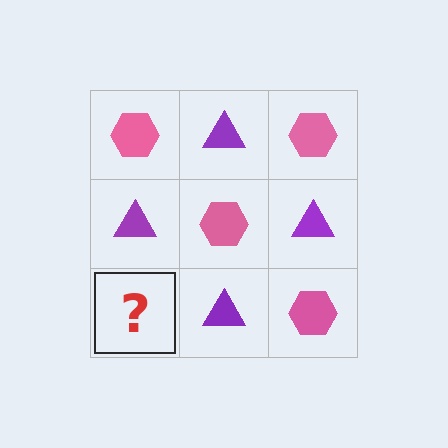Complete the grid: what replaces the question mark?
The question mark should be replaced with a pink hexagon.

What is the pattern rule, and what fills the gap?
The rule is that it alternates pink hexagon and purple triangle in a checkerboard pattern. The gap should be filled with a pink hexagon.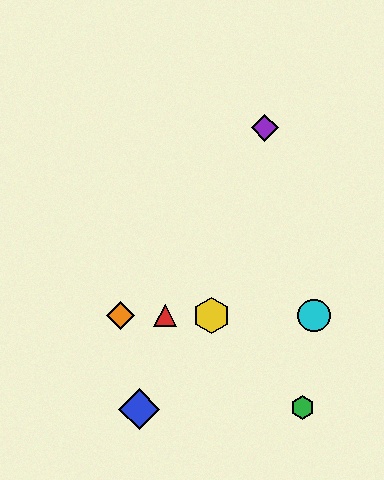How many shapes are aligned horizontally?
4 shapes (the red triangle, the yellow hexagon, the orange diamond, the cyan circle) are aligned horizontally.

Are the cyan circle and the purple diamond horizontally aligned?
No, the cyan circle is at y≈315 and the purple diamond is at y≈128.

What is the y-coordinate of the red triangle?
The red triangle is at y≈315.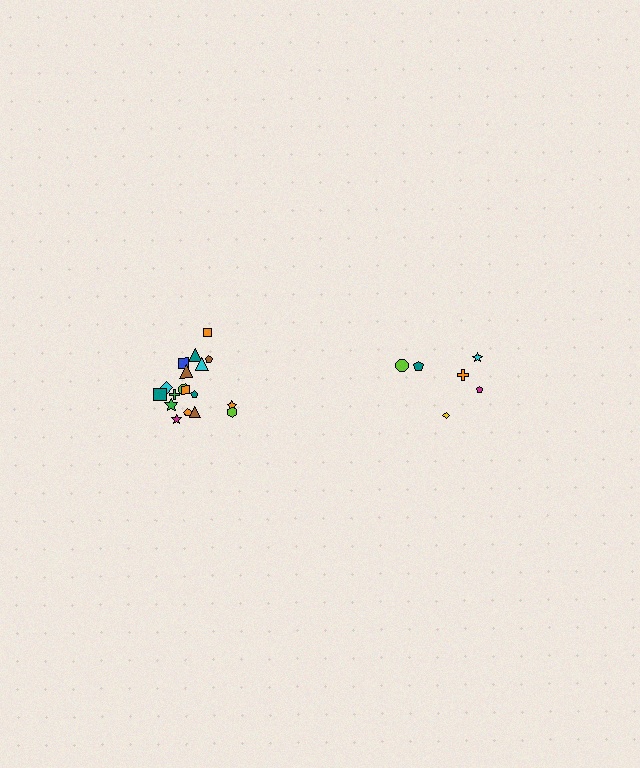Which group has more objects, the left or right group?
The left group.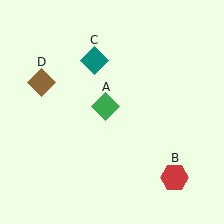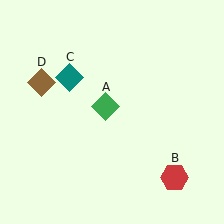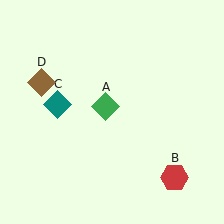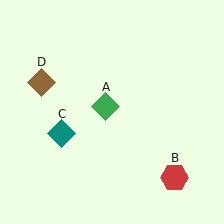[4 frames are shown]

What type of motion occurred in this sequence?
The teal diamond (object C) rotated counterclockwise around the center of the scene.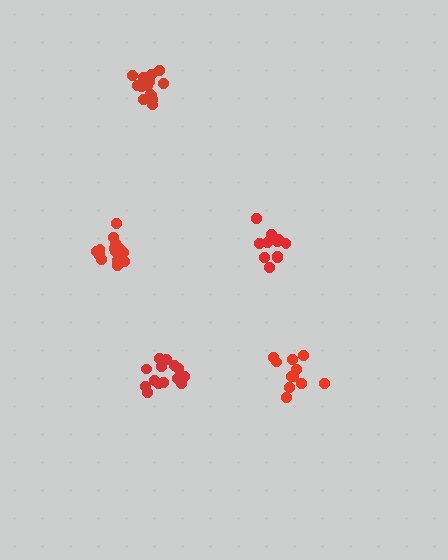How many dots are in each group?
Group 1: 16 dots, Group 2: 11 dots, Group 3: 11 dots, Group 4: 14 dots, Group 5: 14 dots (66 total).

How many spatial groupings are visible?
There are 5 spatial groupings.